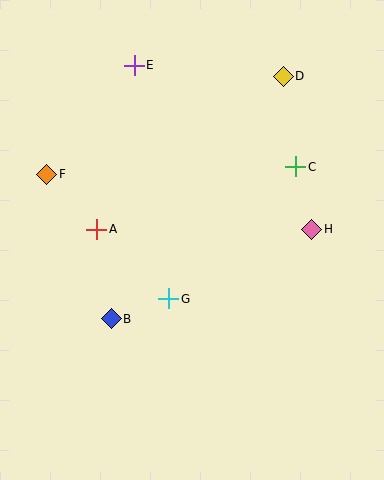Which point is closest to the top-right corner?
Point D is closest to the top-right corner.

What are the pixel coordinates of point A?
Point A is at (97, 229).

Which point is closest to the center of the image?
Point G at (169, 299) is closest to the center.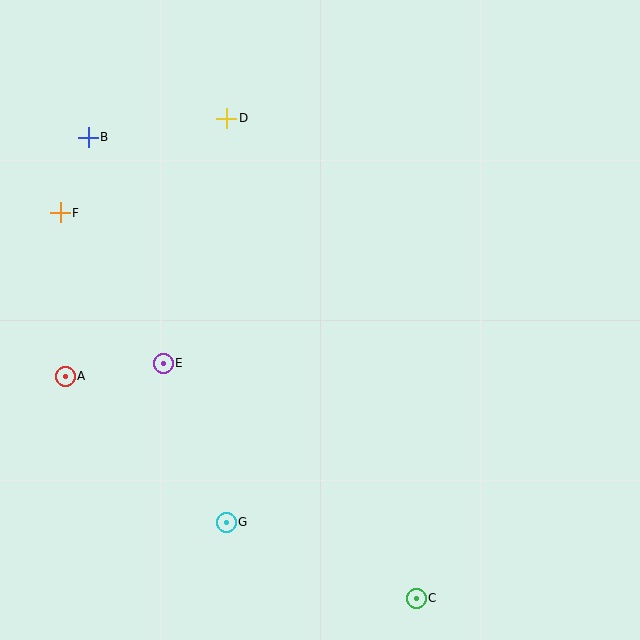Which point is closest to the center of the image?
Point E at (163, 363) is closest to the center.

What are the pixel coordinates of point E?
Point E is at (163, 363).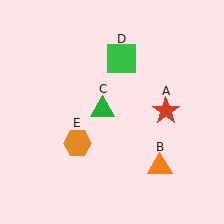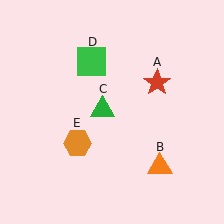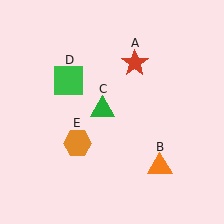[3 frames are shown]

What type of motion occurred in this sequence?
The red star (object A), green square (object D) rotated counterclockwise around the center of the scene.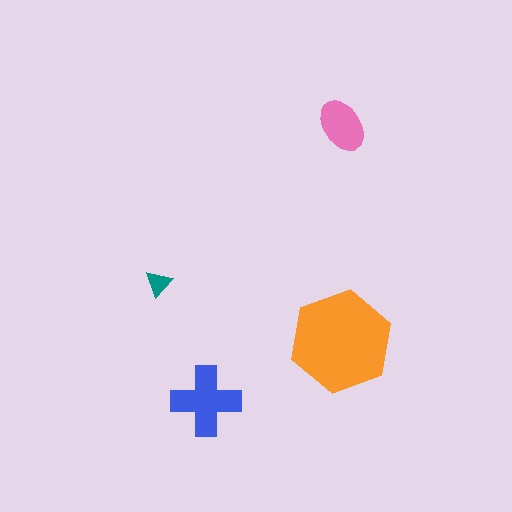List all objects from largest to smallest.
The orange hexagon, the blue cross, the pink ellipse, the teal triangle.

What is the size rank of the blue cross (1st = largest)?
2nd.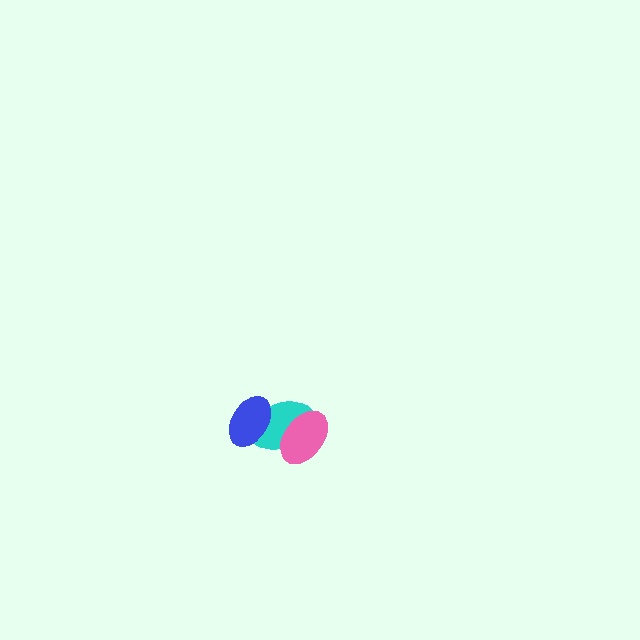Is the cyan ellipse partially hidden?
Yes, it is partially covered by another shape.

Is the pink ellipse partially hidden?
No, no other shape covers it.